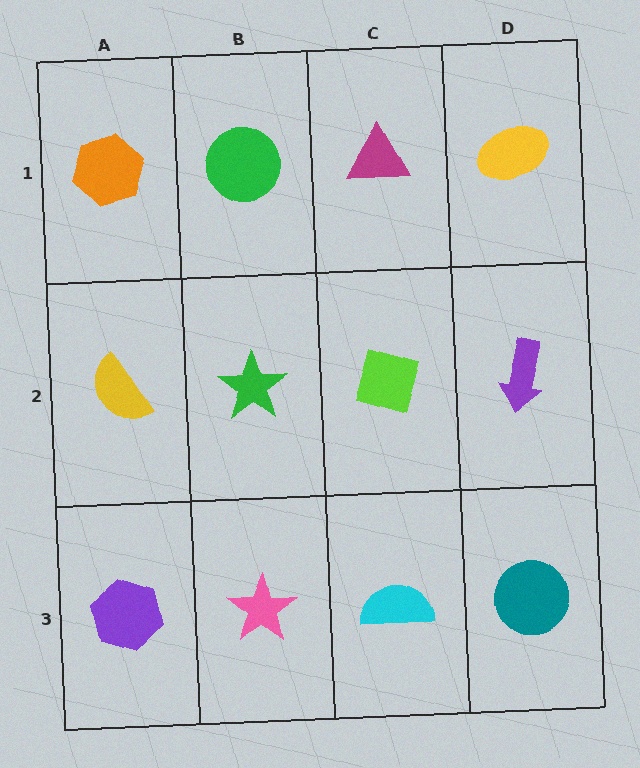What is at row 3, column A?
A purple hexagon.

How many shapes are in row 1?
4 shapes.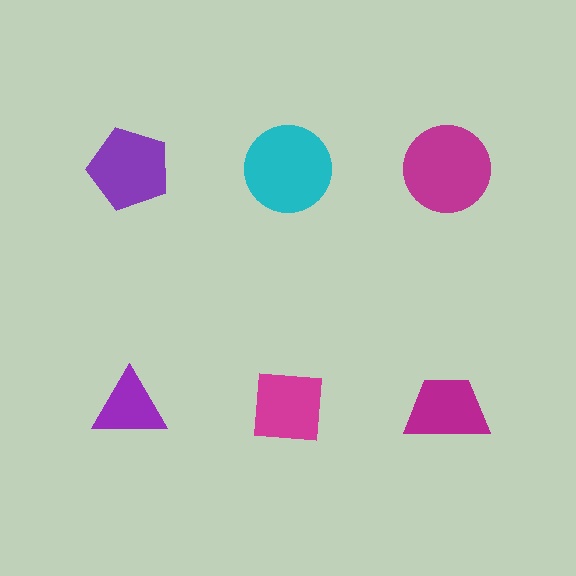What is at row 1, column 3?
A magenta circle.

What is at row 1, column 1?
A purple pentagon.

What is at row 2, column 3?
A magenta trapezoid.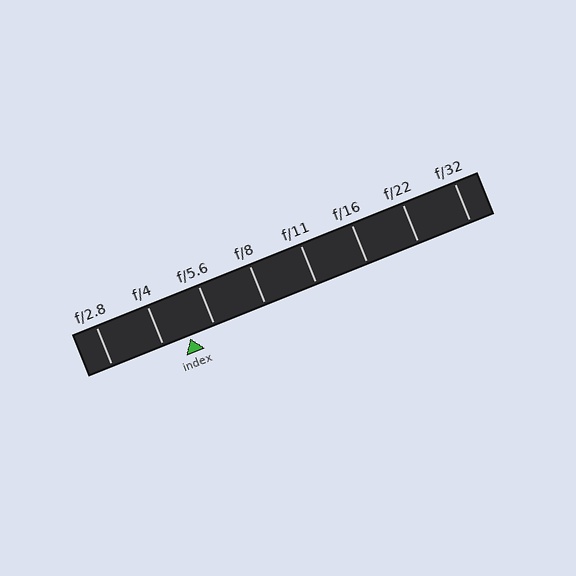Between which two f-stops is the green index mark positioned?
The index mark is between f/4 and f/5.6.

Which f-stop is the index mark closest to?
The index mark is closest to f/5.6.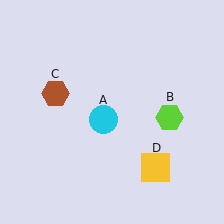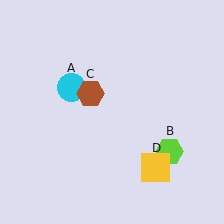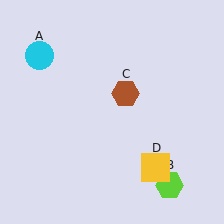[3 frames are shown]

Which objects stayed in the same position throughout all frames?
Yellow square (object D) remained stationary.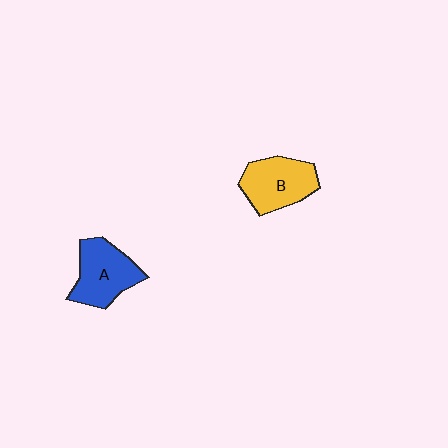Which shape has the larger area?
Shape A (blue).